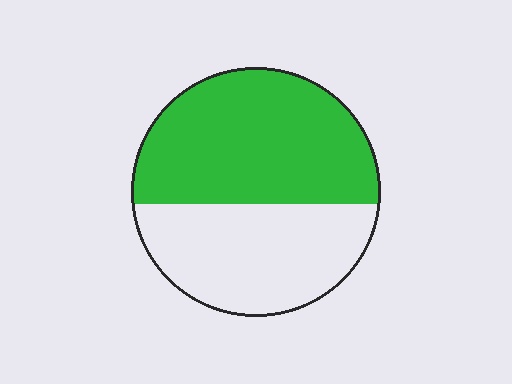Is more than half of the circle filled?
Yes.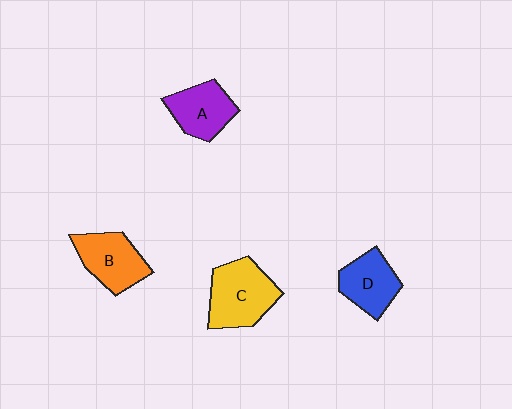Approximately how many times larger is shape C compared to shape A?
Approximately 1.3 times.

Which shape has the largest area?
Shape C (yellow).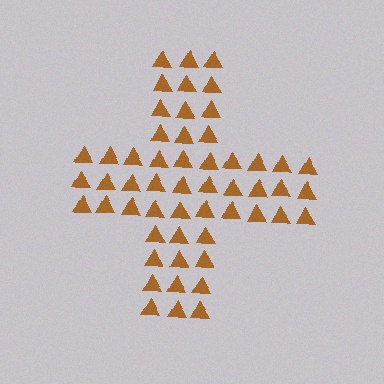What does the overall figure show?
The overall figure shows a cross.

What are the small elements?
The small elements are triangles.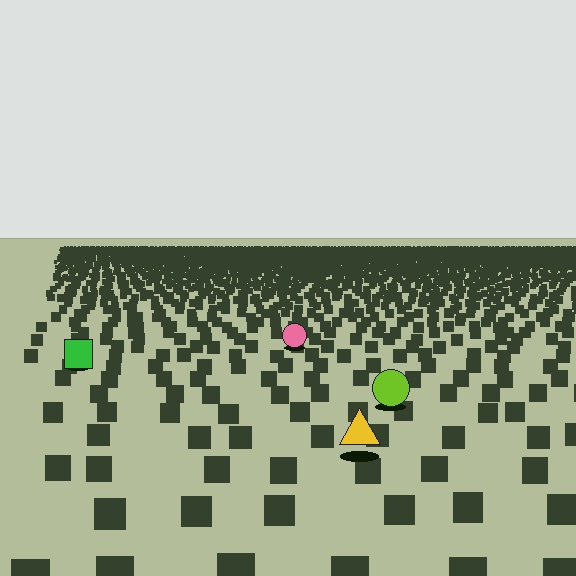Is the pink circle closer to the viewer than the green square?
No. The green square is closer — you can tell from the texture gradient: the ground texture is coarser near it.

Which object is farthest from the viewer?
The pink circle is farthest from the viewer. It appears smaller and the ground texture around it is denser.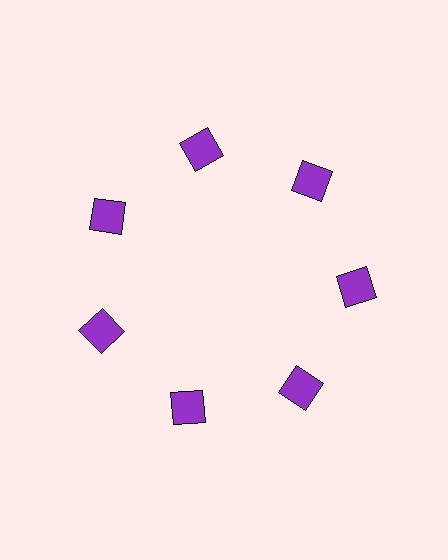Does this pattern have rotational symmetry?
Yes, this pattern has 7-fold rotational symmetry. It looks the same after rotating 51 degrees around the center.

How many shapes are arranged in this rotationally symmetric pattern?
There are 7 shapes, arranged in 7 groups of 1.